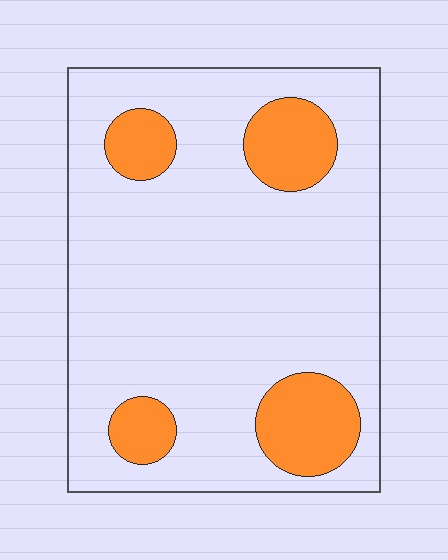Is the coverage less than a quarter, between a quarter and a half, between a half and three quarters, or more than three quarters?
Less than a quarter.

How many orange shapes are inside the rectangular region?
4.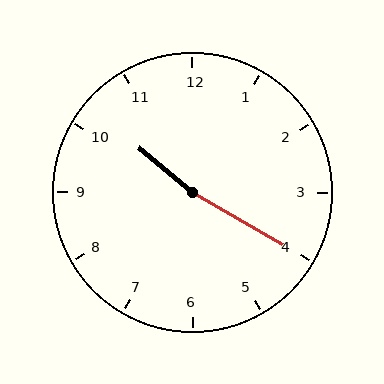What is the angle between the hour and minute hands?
Approximately 170 degrees.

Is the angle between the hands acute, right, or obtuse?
It is obtuse.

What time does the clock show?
10:20.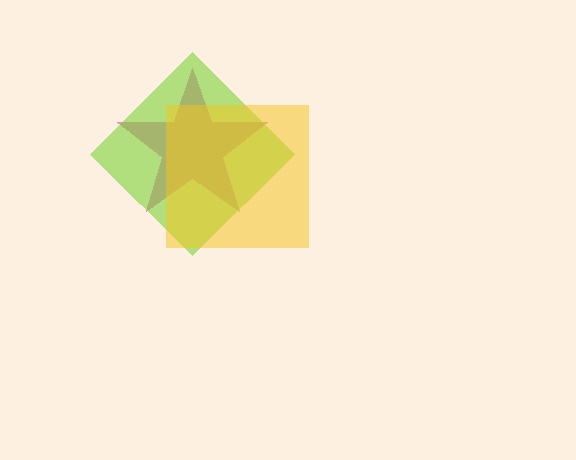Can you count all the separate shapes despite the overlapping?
Yes, there are 3 separate shapes.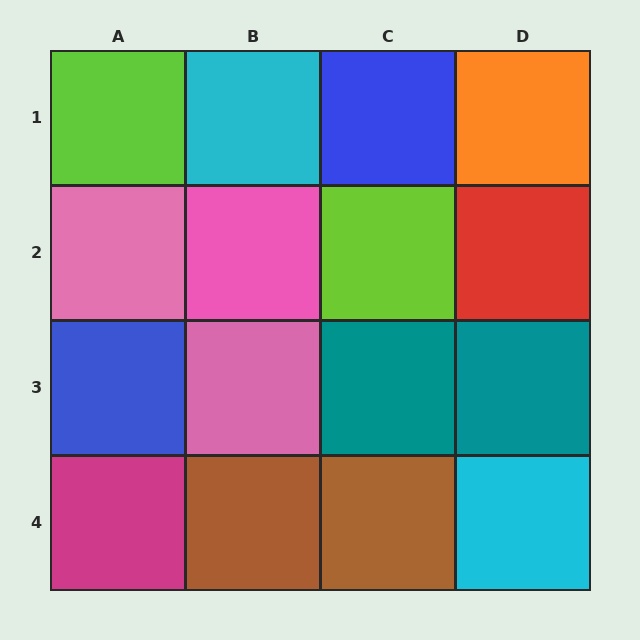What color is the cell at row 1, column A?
Lime.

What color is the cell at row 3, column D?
Teal.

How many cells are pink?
3 cells are pink.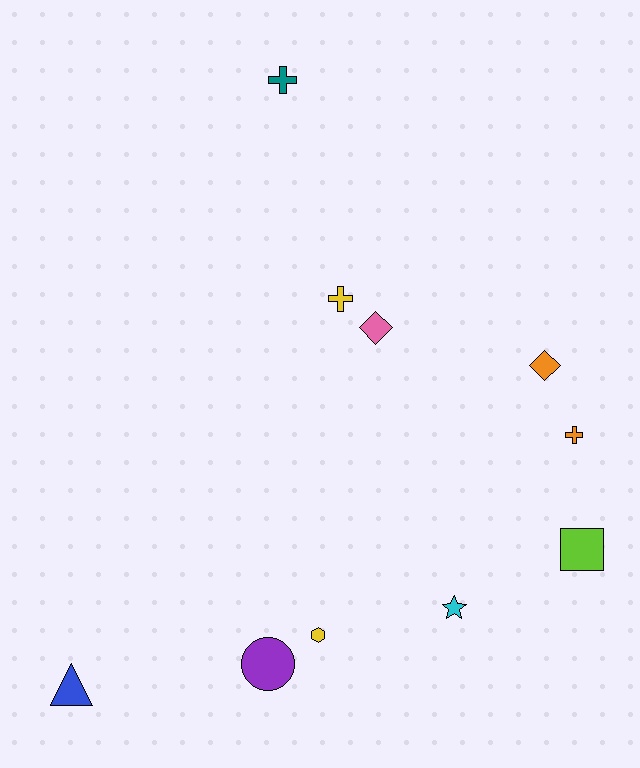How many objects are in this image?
There are 10 objects.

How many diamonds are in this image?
There are 2 diamonds.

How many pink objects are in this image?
There is 1 pink object.